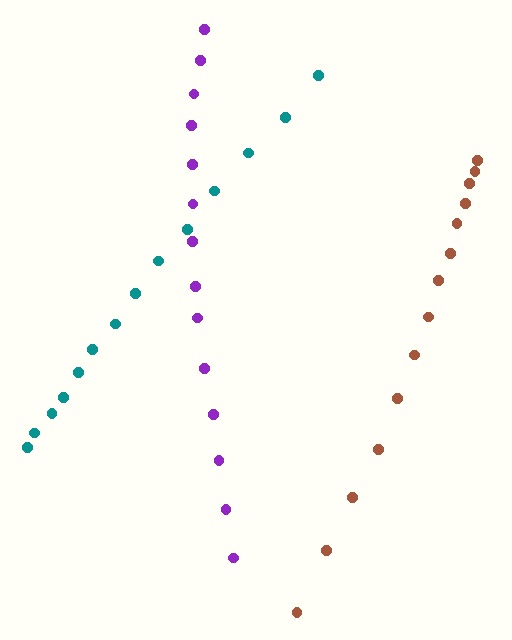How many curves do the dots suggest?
There are 3 distinct paths.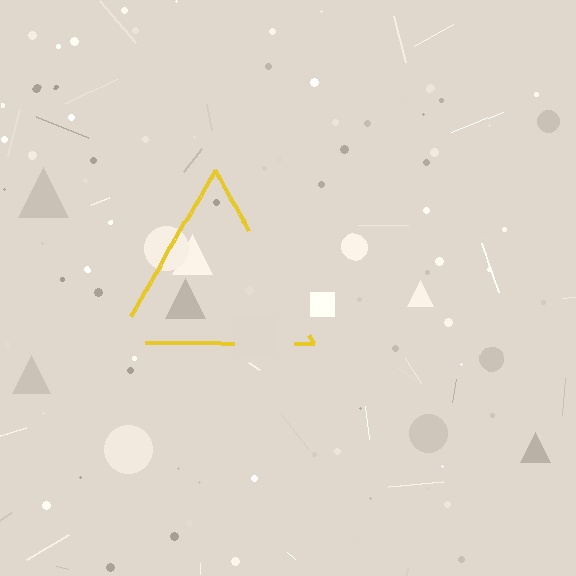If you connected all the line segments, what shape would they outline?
They would outline a triangle.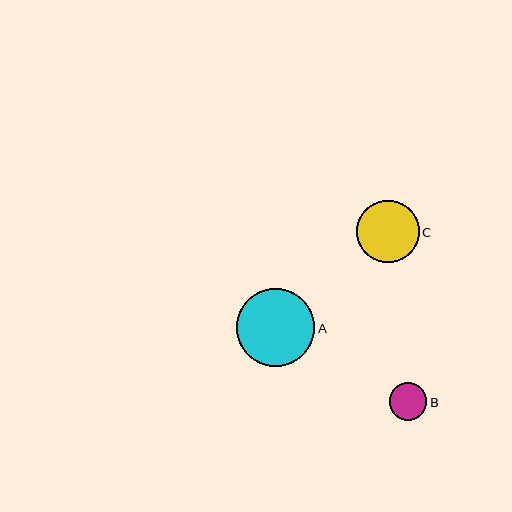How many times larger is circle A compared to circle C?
Circle A is approximately 1.3 times the size of circle C.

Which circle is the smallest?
Circle B is the smallest with a size of approximately 38 pixels.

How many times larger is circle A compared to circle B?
Circle A is approximately 2.1 times the size of circle B.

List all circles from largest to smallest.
From largest to smallest: A, C, B.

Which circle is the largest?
Circle A is the largest with a size of approximately 78 pixels.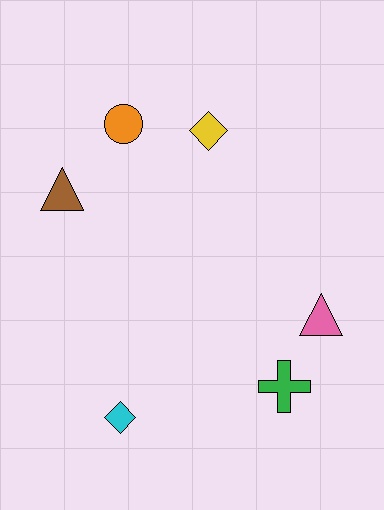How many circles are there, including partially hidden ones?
There is 1 circle.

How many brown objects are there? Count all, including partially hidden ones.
There is 1 brown object.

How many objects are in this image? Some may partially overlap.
There are 6 objects.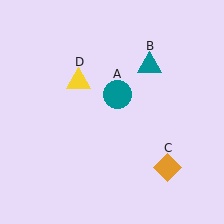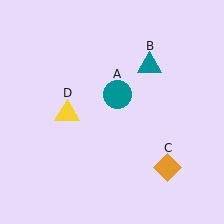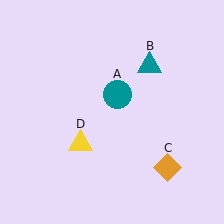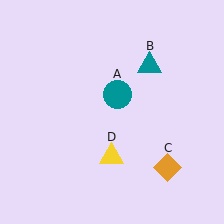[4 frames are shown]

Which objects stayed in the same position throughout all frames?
Teal circle (object A) and teal triangle (object B) and orange diamond (object C) remained stationary.